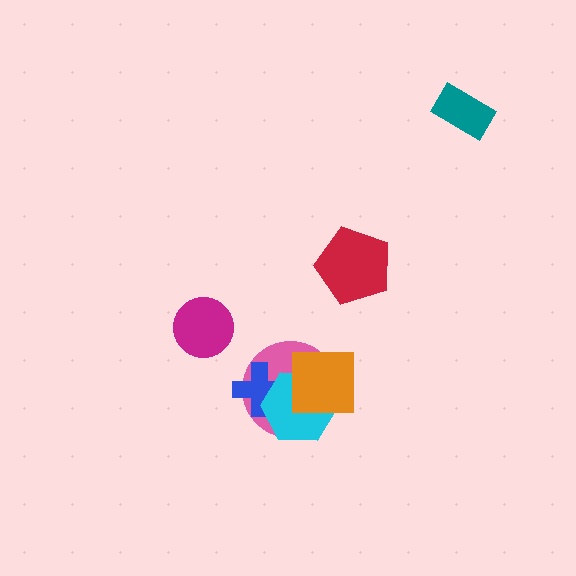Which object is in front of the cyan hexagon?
The orange square is in front of the cyan hexagon.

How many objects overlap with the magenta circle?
0 objects overlap with the magenta circle.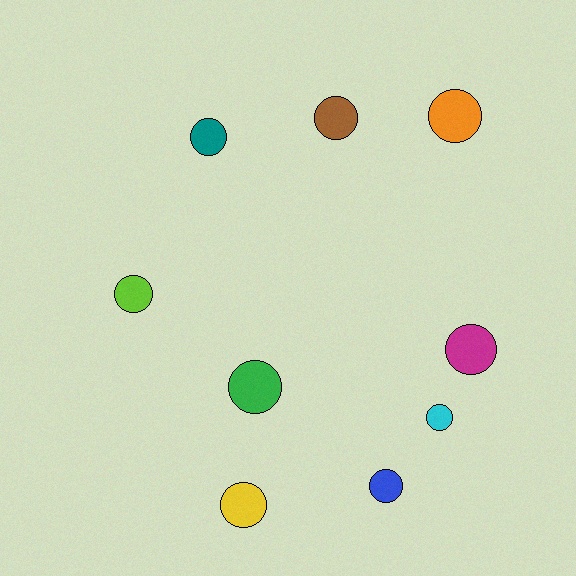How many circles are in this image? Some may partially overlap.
There are 9 circles.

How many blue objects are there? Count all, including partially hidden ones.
There is 1 blue object.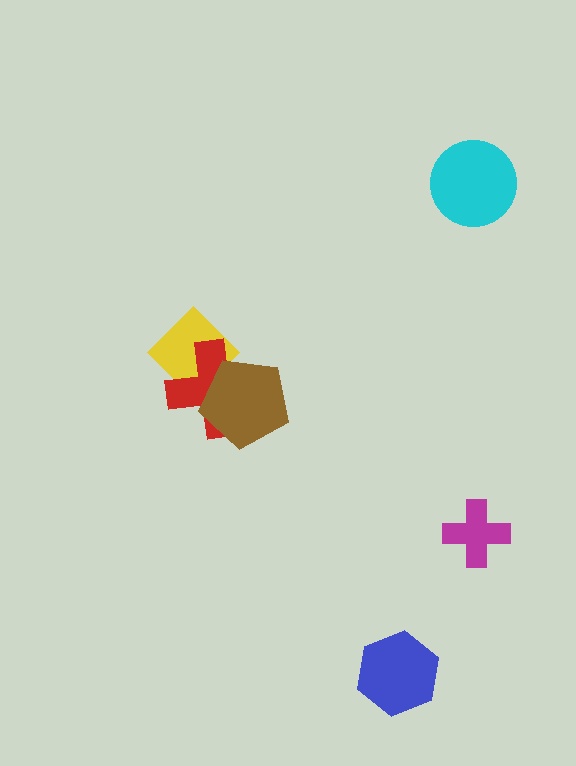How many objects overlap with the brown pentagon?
2 objects overlap with the brown pentagon.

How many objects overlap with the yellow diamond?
2 objects overlap with the yellow diamond.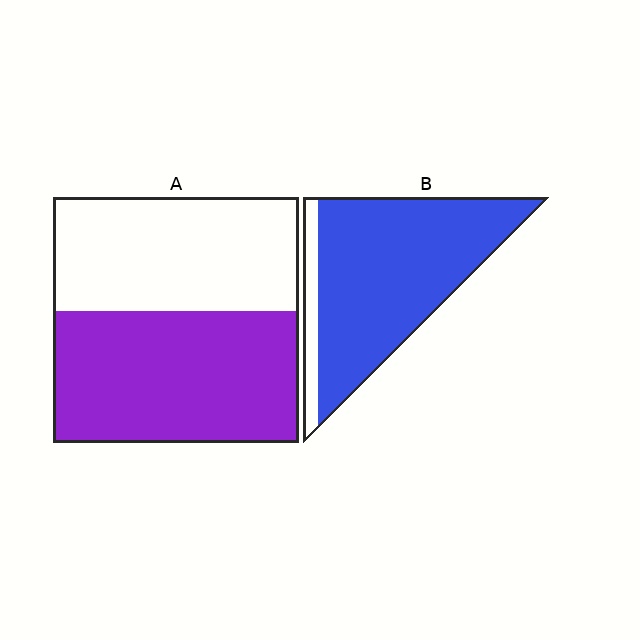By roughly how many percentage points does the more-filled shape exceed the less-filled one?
By roughly 35 percentage points (B over A).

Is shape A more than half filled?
Roughly half.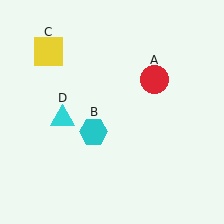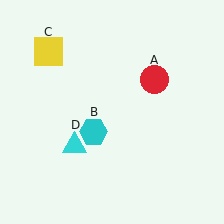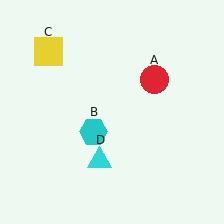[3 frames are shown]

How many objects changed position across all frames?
1 object changed position: cyan triangle (object D).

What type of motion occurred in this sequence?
The cyan triangle (object D) rotated counterclockwise around the center of the scene.